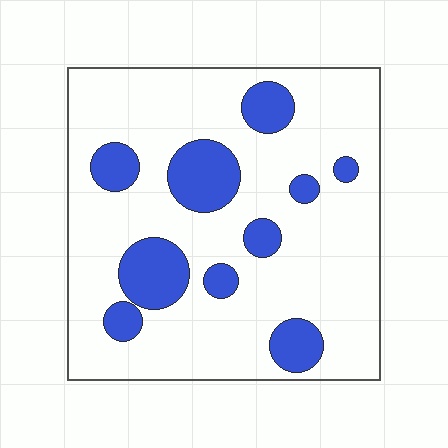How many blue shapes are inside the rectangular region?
10.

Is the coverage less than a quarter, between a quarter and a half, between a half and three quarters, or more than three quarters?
Less than a quarter.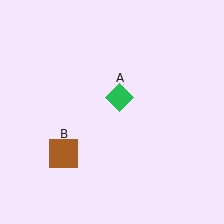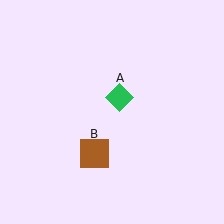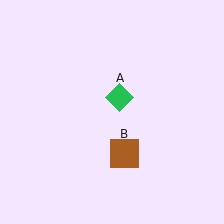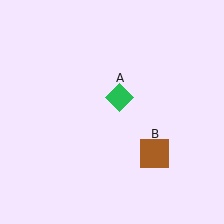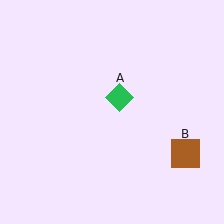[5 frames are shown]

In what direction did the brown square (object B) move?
The brown square (object B) moved right.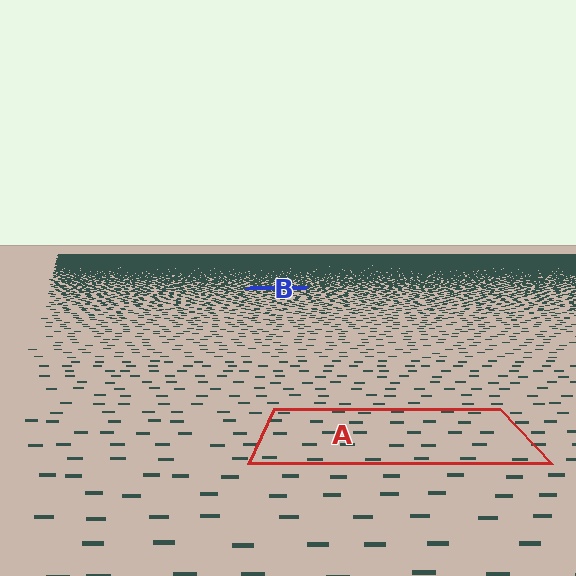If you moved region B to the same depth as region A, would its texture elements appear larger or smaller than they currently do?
They would appear larger. At a closer depth, the same texture elements are projected at a bigger on-screen size.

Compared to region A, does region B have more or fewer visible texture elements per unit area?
Region B has more texture elements per unit area — they are packed more densely because it is farther away.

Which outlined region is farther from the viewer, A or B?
Region B is farther from the viewer — the texture elements inside it appear smaller and more densely packed.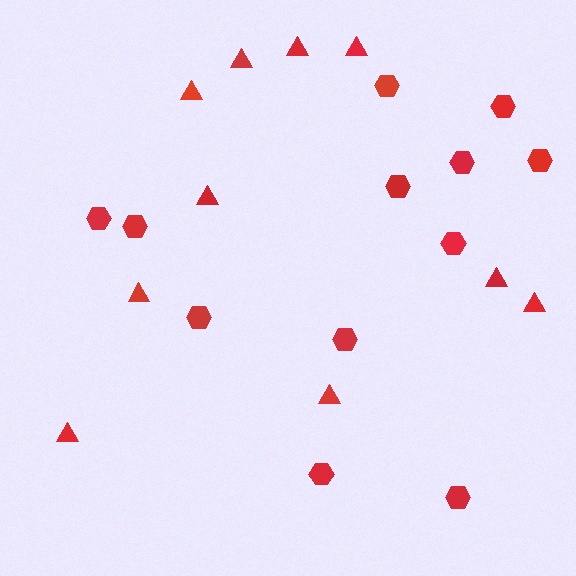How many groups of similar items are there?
There are 2 groups: one group of triangles (10) and one group of hexagons (12).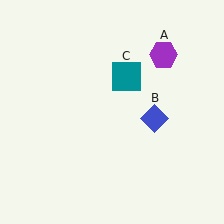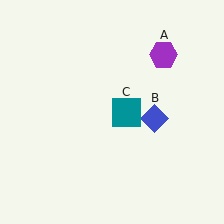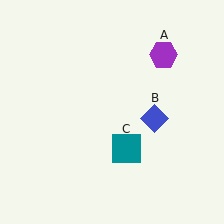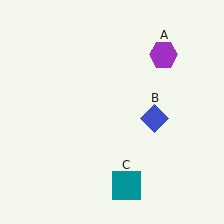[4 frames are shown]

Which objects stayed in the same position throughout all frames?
Purple hexagon (object A) and blue diamond (object B) remained stationary.